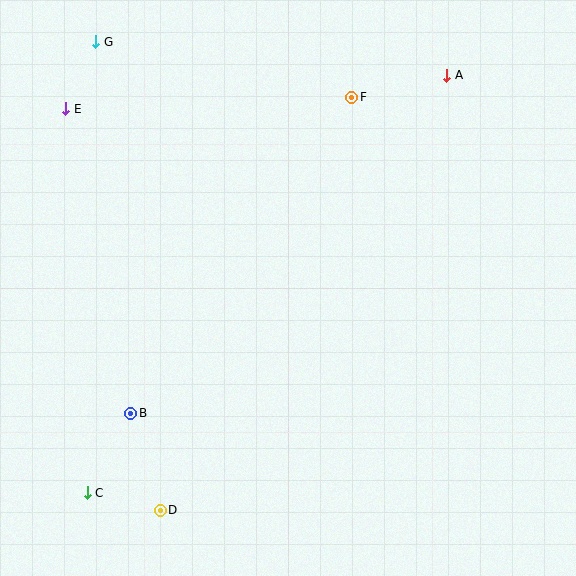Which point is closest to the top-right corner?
Point A is closest to the top-right corner.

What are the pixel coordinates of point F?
Point F is at (352, 97).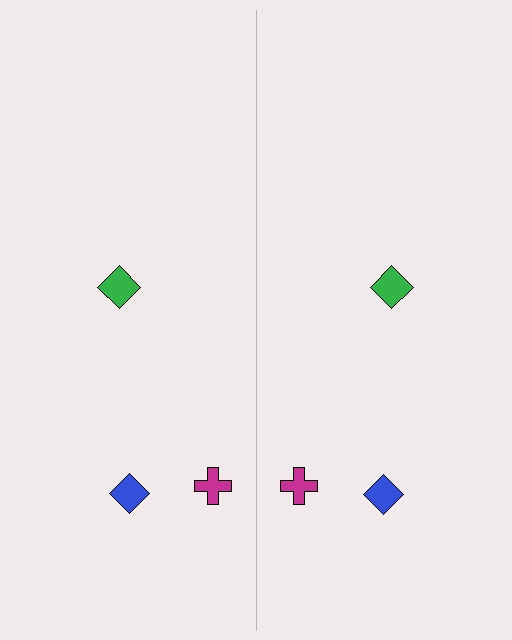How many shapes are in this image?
There are 6 shapes in this image.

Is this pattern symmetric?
Yes, this pattern has bilateral (reflection) symmetry.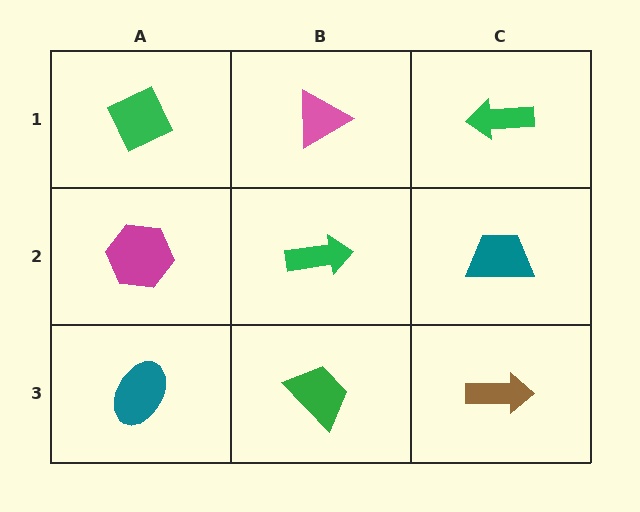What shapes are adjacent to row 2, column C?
A green arrow (row 1, column C), a brown arrow (row 3, column C), a green arrow (row 2, column B).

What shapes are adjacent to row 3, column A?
A magenta hexagon (row 2, column A), a green trapezoid (row 3, column B).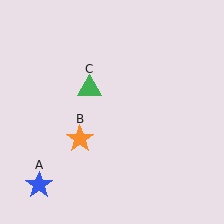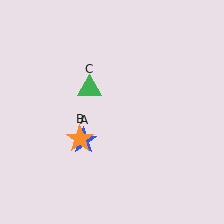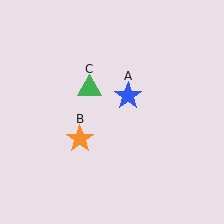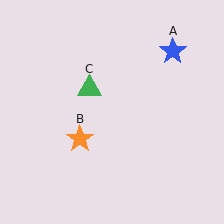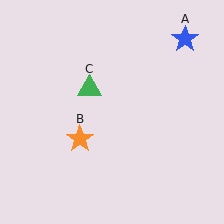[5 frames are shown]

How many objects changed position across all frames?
1 object changed position: blue star (object A).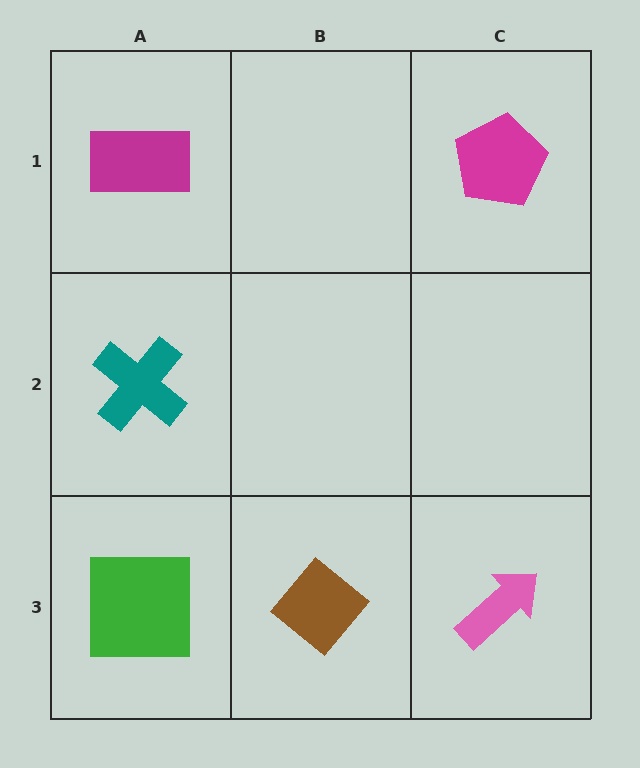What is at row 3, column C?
A pink arrow.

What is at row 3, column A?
A green square.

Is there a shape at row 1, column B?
No, that cell is empty.